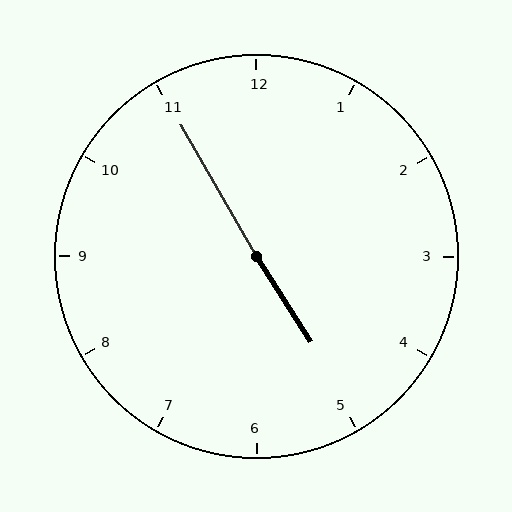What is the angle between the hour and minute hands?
Approximately 178 degrees.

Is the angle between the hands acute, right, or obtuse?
It is obtuse.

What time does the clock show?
4:55.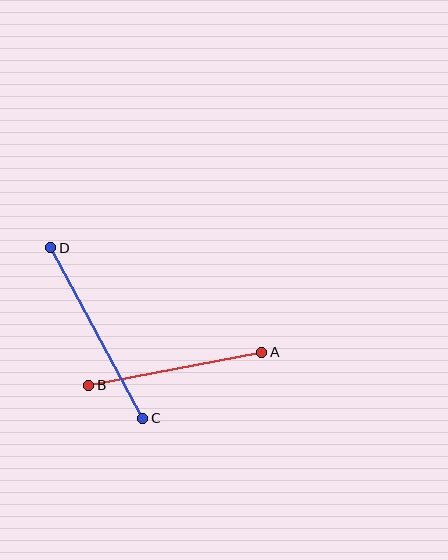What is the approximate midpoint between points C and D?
The midpoint is at approximately (97, 333) pixels.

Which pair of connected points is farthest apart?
Points C and D are farthest apart.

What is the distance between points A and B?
The distance is approximately 176 pixels.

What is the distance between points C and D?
The distance is approximately 193 pixels.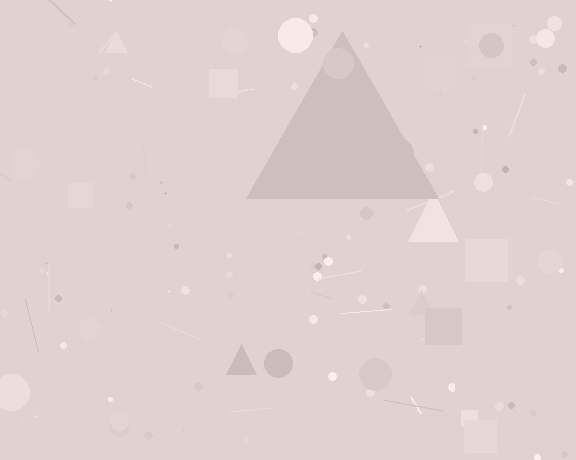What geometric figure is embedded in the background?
A triangle is embedded in the background.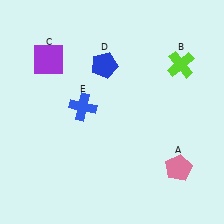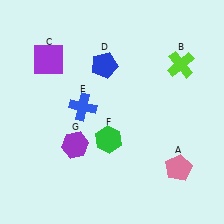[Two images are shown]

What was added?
A green hexagon (F), a purple hexagon (G) were added in Image 2.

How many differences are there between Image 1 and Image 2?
There are 2 differences between the two images.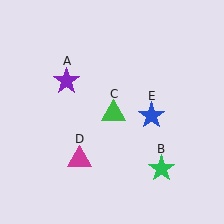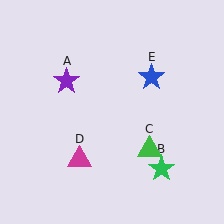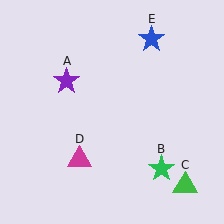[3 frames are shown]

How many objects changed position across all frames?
2 objects changed position: green triangle (object C), blue star (object E).